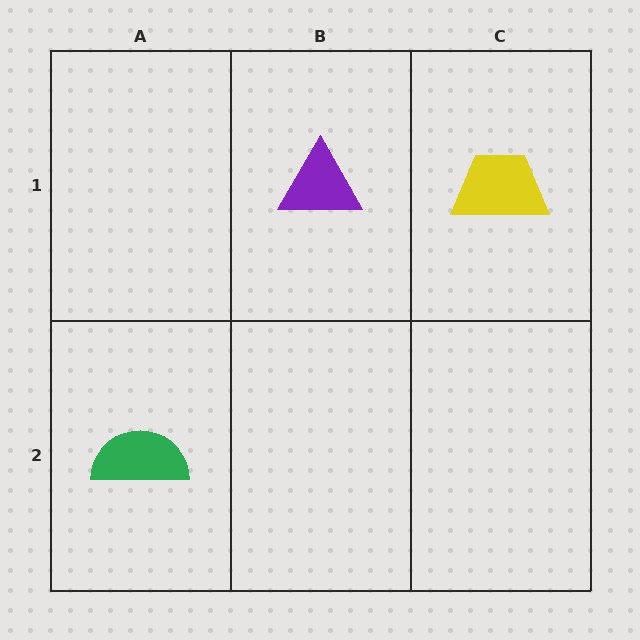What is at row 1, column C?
A yellow trapezoid.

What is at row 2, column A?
A green semicircle.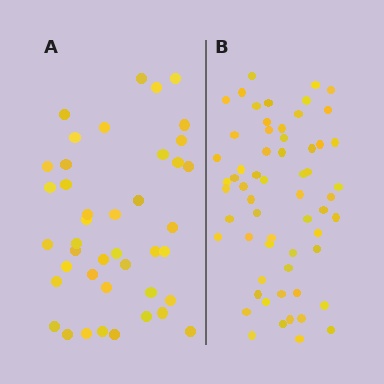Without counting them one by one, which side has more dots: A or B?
Region B (the right region) has more dots.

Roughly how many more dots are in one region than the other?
Region B has approximately 20 more dots than region A.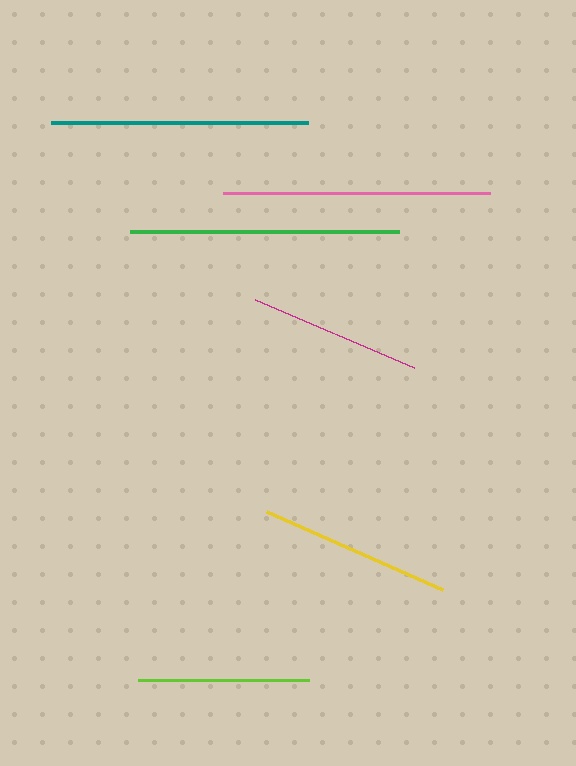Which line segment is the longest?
The green line is the longest at approximately 269 pixels.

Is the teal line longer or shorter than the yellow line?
The teal line is longer than the yellow line.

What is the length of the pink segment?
The pink segment is approximately 267 pixels long.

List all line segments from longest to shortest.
From longest to shortest: green, pink, teal, yellow, magenta, lime.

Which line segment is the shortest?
The lime line is the shortest at approximately 171 pixels.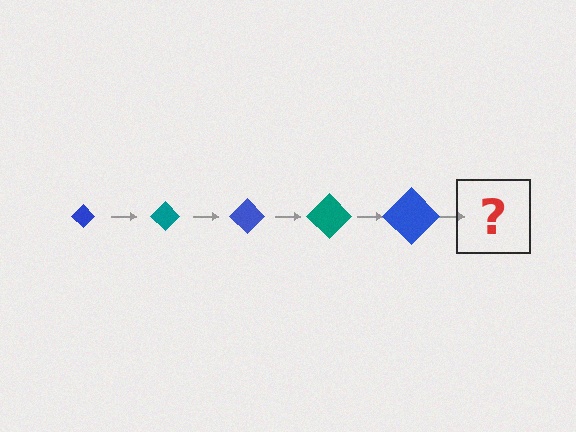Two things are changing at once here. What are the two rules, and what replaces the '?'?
The two rules are that the diamond grows larger each step and the color cycles through blue and teal. The '?' should be a teal diamond, larger than the previous one.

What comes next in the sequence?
The next element should be a teal diamond, larger than the previous one.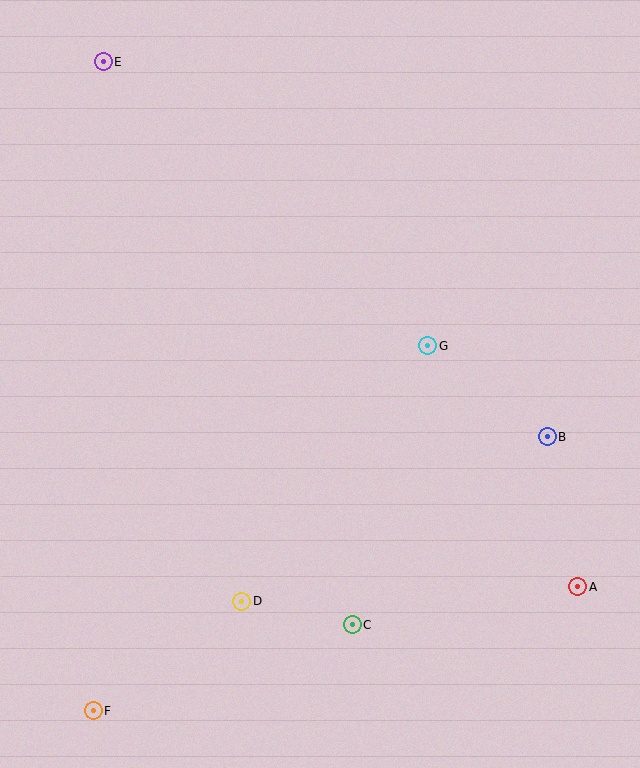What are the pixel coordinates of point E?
Point E is at (103, 62).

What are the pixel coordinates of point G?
Point G is at (428, 346).